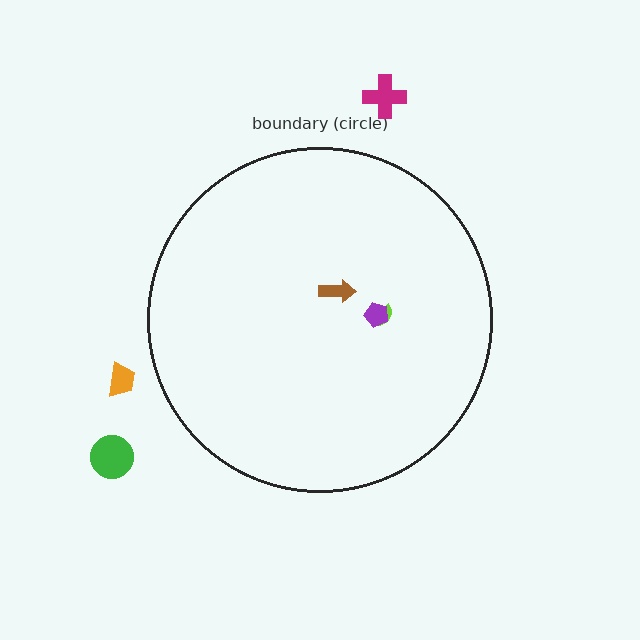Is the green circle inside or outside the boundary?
Outside.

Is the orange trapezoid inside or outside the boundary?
Outside.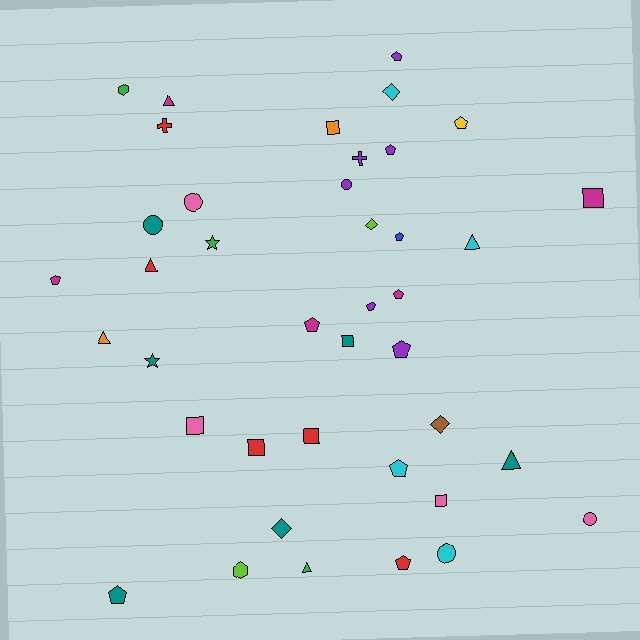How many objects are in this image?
There are 40 objects.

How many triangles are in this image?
There are 6 triangles.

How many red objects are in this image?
There are 5 red objects.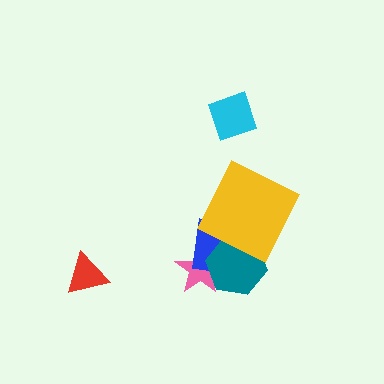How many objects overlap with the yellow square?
2 objects overlap with the yellow square.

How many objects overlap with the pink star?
2 objects overlap with the pink star.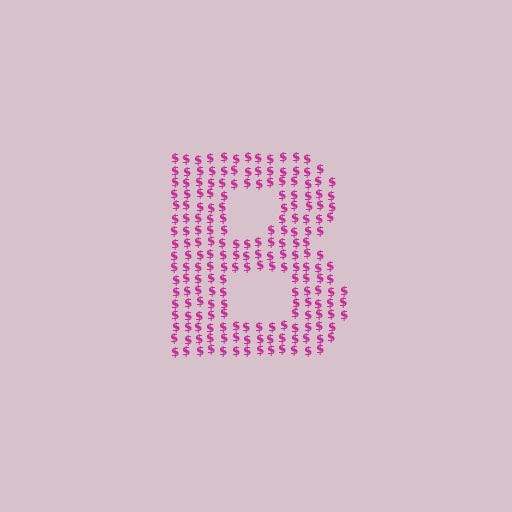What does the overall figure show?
The overall figure shows the letter B.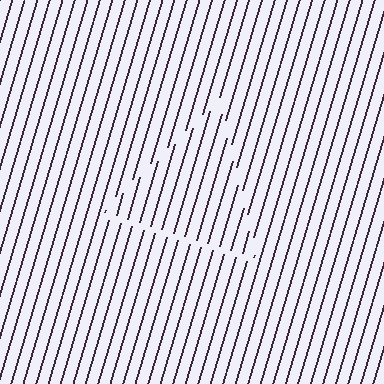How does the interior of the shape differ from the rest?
The interior of the shape contains the same grating, shifted by half a period — the contour is defined by the phase discontinuity where line-ends from the inner and outer gratings abut.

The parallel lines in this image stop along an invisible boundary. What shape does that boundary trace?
An illusory triangle. The interior of the shape contains the same grating, shifted by half a period — the contour is defined by the phase discontinuity where line-ends from the inner and outer gratings abut.